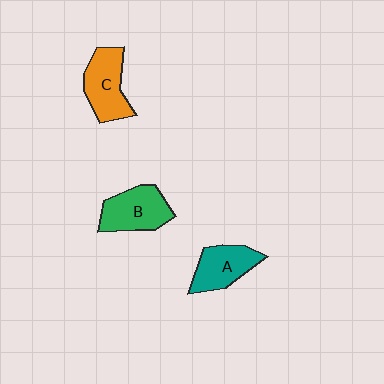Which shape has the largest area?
Shape B (green).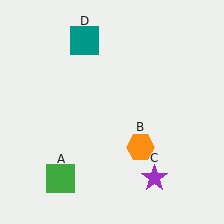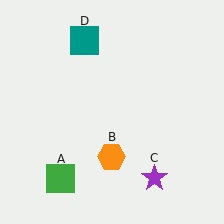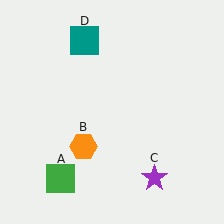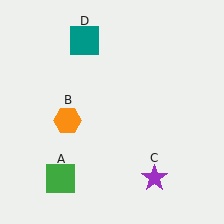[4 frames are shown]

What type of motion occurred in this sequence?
The orange hexagon (object B) rotated clockwise around the center of the scene.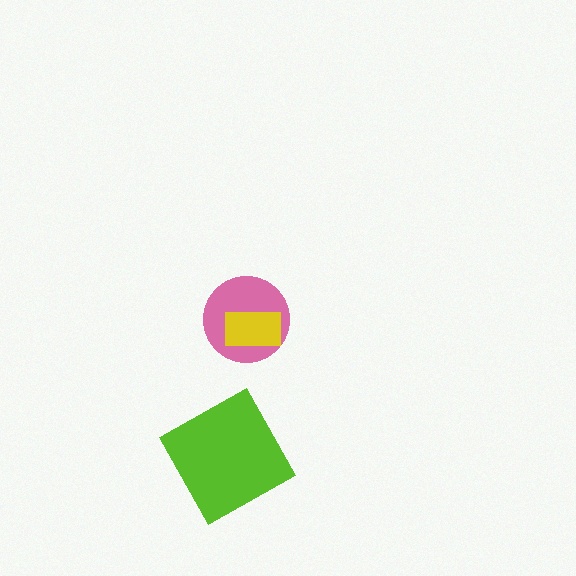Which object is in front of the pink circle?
The yellow rectangle is in front of the pink circle.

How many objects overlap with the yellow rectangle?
1 object overlaps with the yellow rectangle.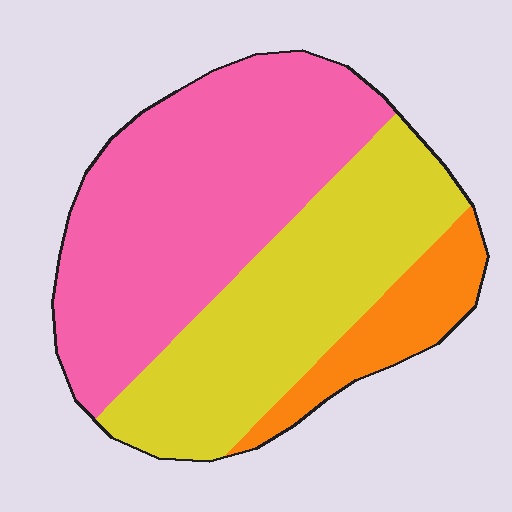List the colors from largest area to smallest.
From largest to smallest: pink, yellow, orange.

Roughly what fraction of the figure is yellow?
Yellow takes up about three eighths (3/8) of the figure.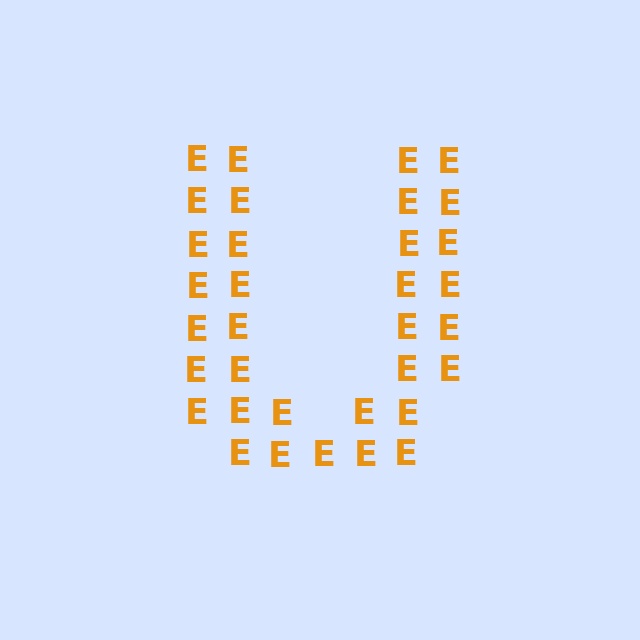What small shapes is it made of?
It is made of small letter E's.